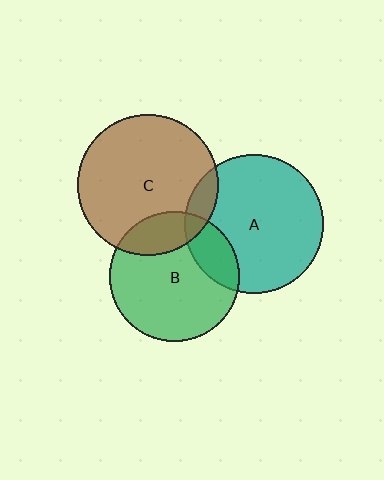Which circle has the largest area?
Circle C (brown).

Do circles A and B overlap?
Yes.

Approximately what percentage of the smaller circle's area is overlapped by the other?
Approximately 20%.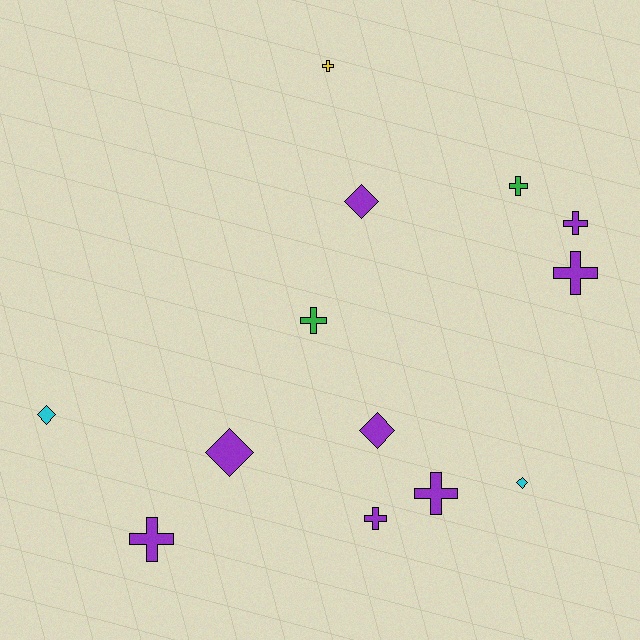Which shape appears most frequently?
Cross, with 8 objects.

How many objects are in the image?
There are 13 objects.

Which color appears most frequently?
Purple, with 8 objects.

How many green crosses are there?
There are 2 green crosses.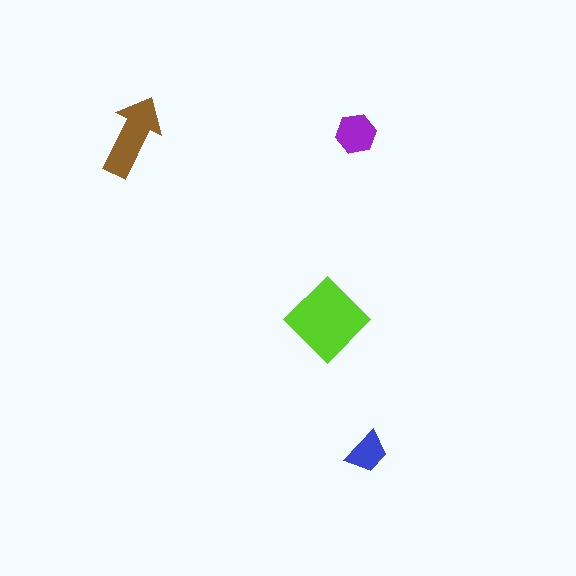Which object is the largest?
The lime diamond.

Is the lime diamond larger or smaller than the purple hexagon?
Larger.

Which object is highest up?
The purple hexagon is topmost.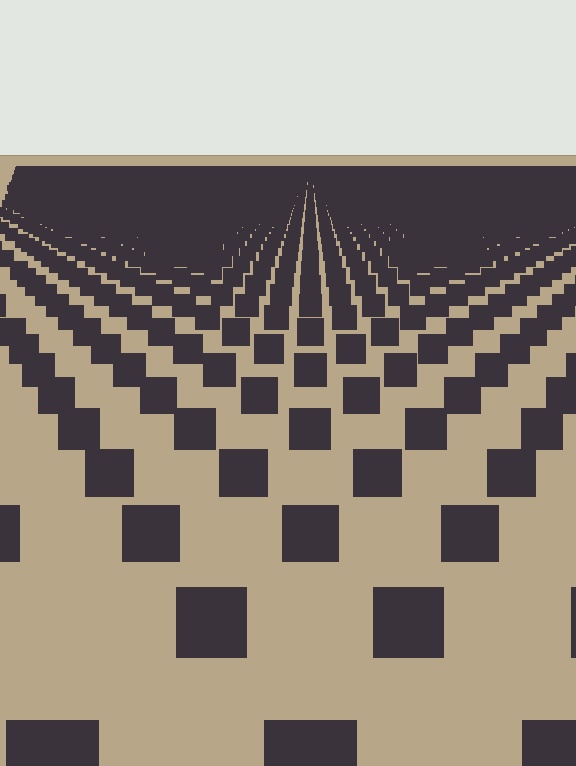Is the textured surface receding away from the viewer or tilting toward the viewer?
The surface is receding away from the viewer. Texture elements get smaller and denser toward the top.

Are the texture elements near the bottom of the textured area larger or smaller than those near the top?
Larger. Near the bottom, elements are closer to the viewer and appear at a bigger on-screen size.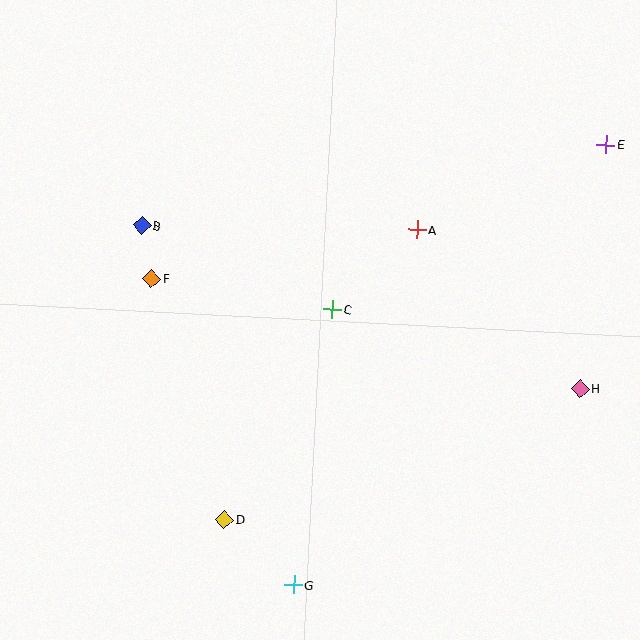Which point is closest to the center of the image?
Point C at (332, 309) is closest to the center.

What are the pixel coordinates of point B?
Point B is at (142, 225).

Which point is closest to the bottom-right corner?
Point H is closest to the bottom-right corner.